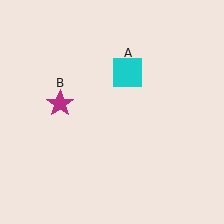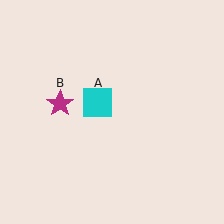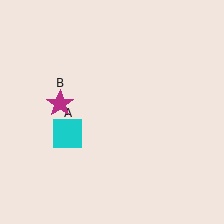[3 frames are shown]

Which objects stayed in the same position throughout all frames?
Magenta star (object B) remained stationary.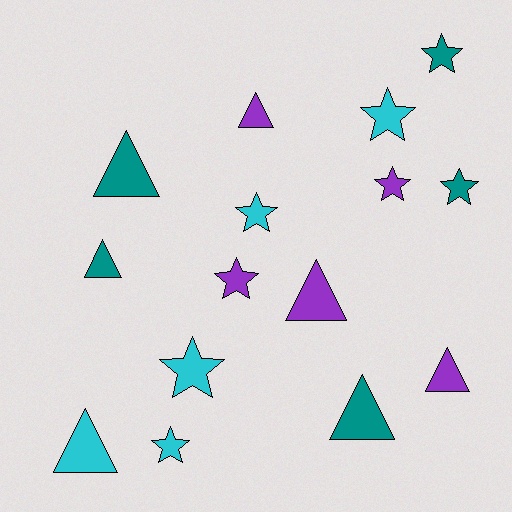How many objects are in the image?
There are 15 objects.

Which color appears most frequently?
Purple, with 5 objects.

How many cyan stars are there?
There are 4 cyan stars.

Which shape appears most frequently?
Star, with 8 objects.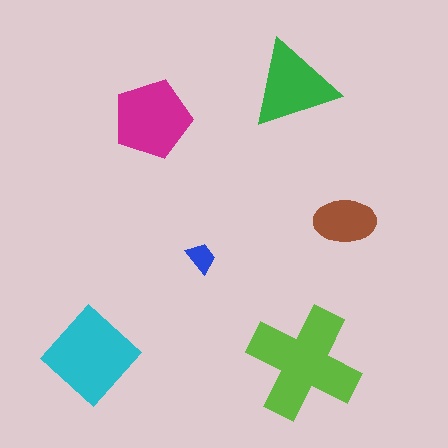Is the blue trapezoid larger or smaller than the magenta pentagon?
Smaller.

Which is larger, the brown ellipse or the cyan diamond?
The cyan diamond.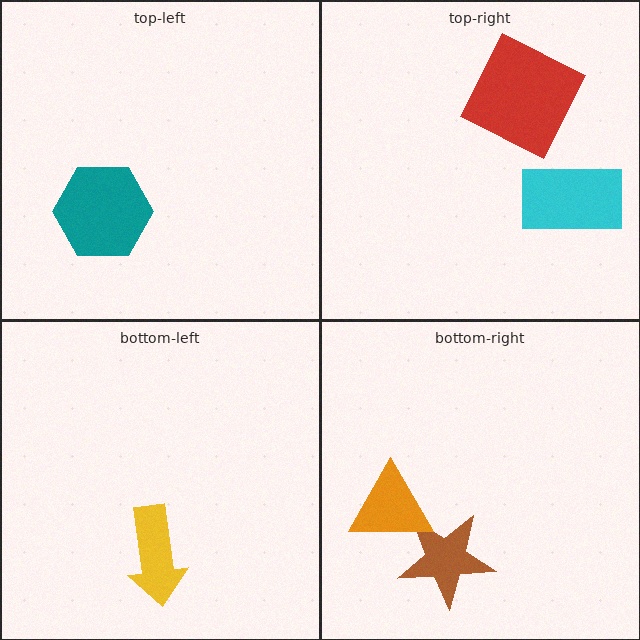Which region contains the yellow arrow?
The bottom-left region.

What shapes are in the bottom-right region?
The brown star, the orange triangle.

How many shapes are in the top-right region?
2.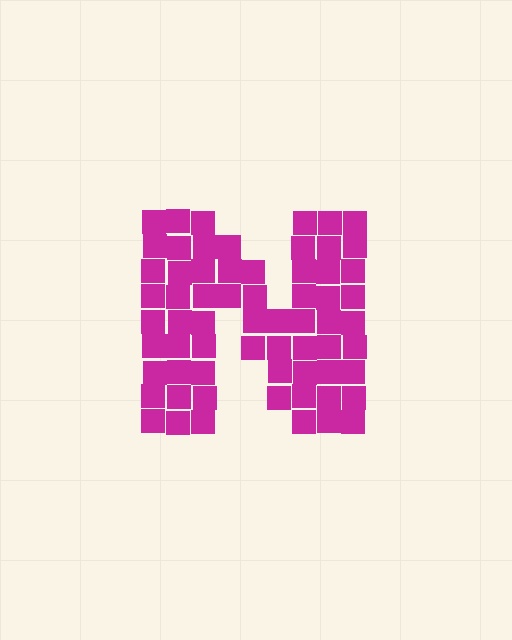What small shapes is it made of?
It is made of small squares.